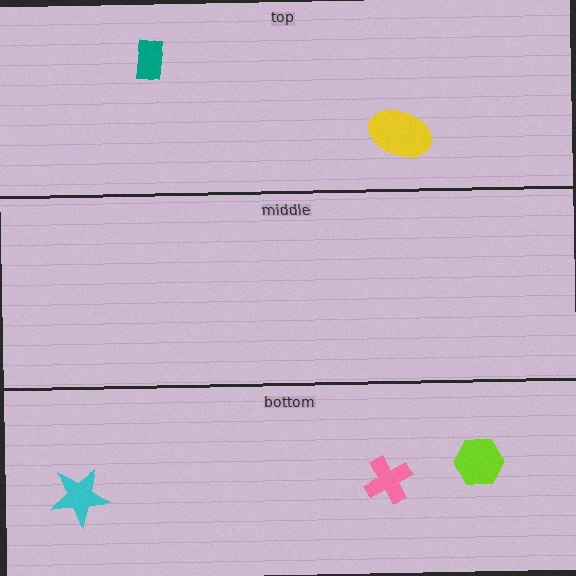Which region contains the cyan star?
The bottom region.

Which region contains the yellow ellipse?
The top region.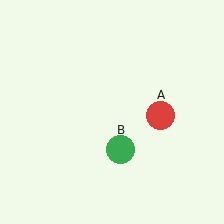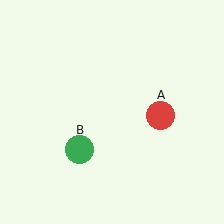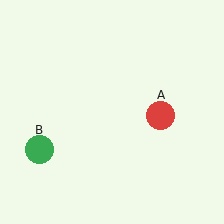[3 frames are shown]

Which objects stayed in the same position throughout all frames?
Red circle (object A) remained stationary.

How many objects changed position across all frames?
1 object changed position: green circle (object B).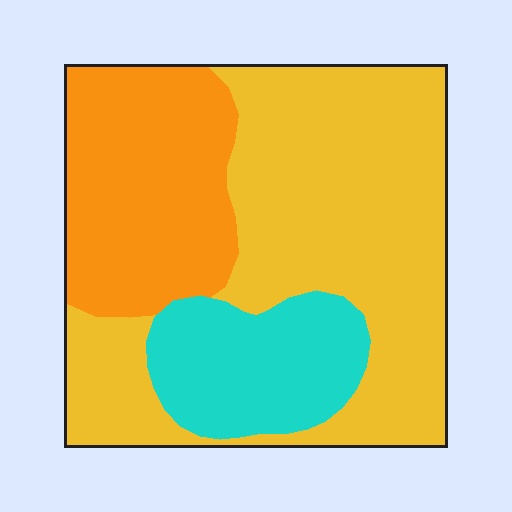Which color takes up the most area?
Yellow, at roughly 55%.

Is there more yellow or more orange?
Yellow.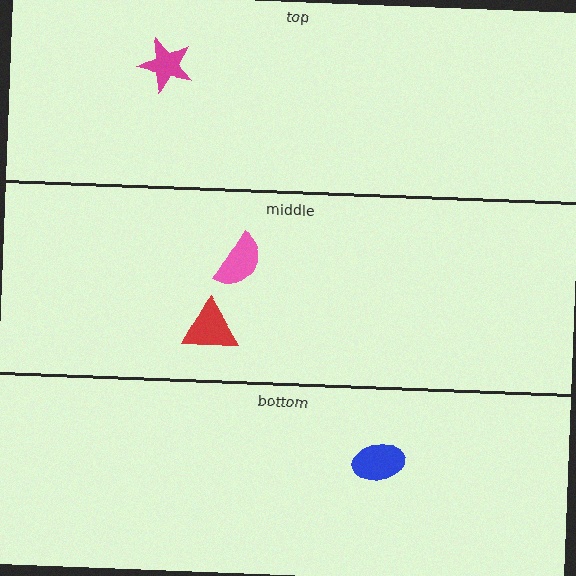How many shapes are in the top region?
1.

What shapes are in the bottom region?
The blue ellipse.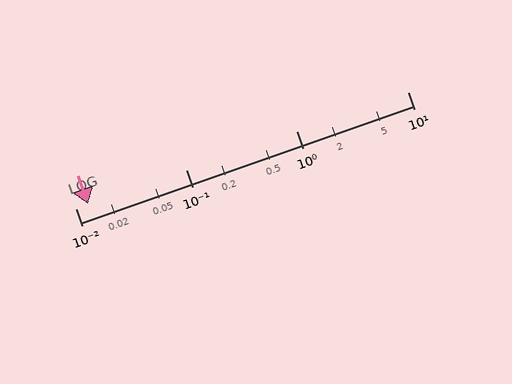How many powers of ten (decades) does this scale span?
The scale spans 3 decades, from 0.01 to 10.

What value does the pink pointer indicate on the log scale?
The pointer indicates approximately 0.013.